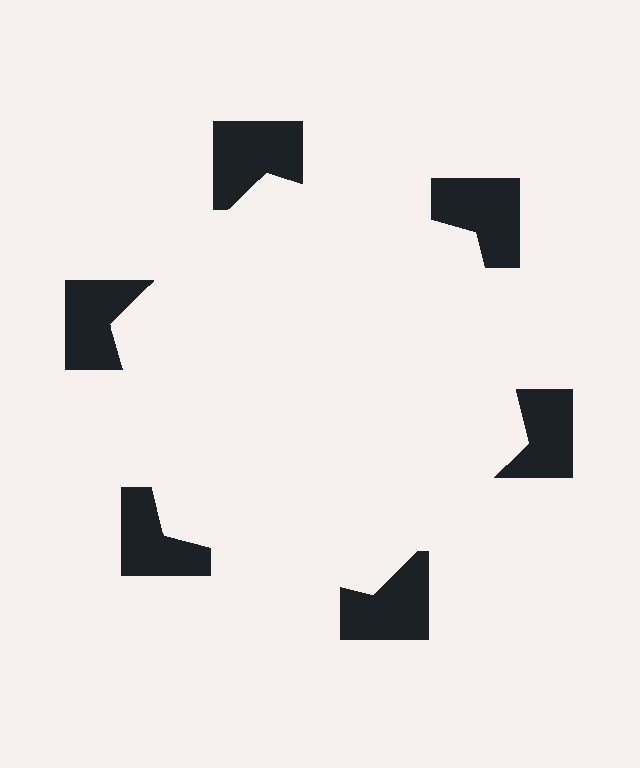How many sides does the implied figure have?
6 sides.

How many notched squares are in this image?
There are 6 — one at each vertex of the illusory hexagon.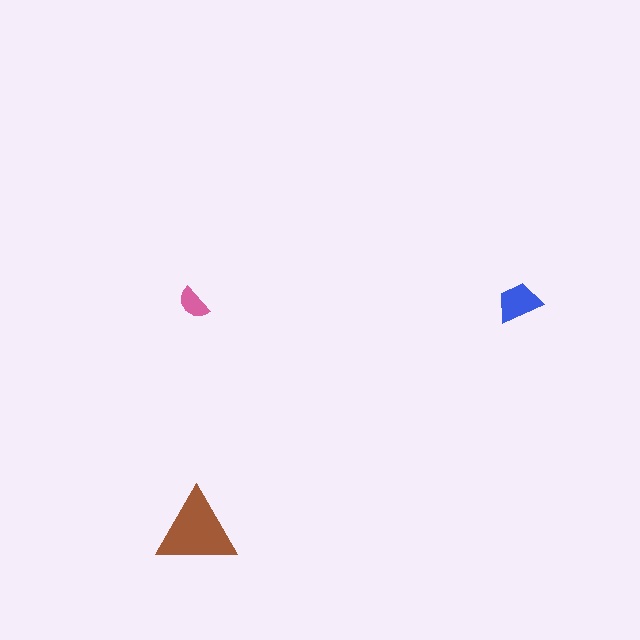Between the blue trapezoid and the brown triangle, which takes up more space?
The brown triangle.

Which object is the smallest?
The pink semicircle.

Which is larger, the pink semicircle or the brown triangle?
The brown triangle.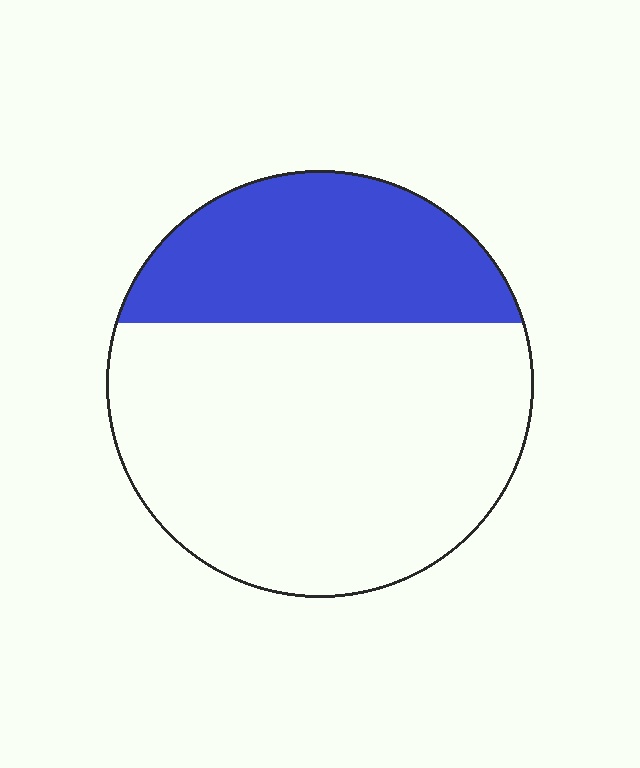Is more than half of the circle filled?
No.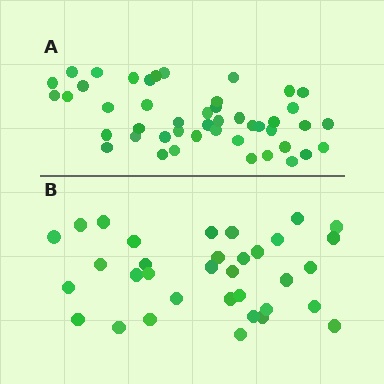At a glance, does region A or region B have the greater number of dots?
Region A (the top region) has more dots.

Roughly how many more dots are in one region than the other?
Region A has roughly 12 or so more dots than region B.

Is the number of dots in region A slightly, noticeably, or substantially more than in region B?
Region A has noticeably more, but not dramatically so. The ratio is roughly 1.4 to 1.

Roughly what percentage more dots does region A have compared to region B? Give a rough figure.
About 35% more.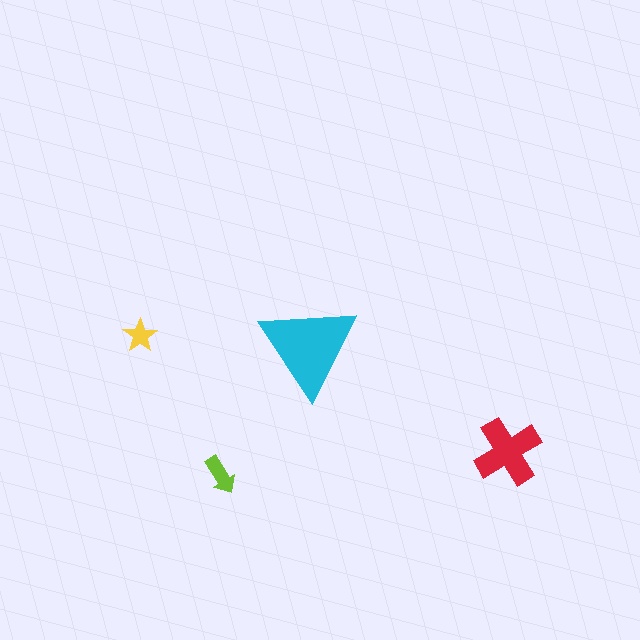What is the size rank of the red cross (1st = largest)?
2nd.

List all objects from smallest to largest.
The yellow star, the lime arrow, the red cross, the cyan triangle.